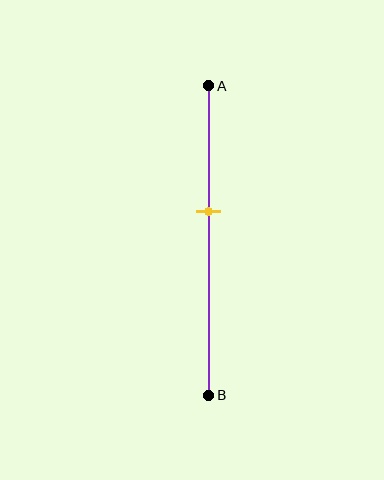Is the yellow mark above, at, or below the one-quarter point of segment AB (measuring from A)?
The yellow mark is below the one-quarter point of segment AB.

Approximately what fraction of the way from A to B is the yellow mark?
The yellow mark is approximately 40% of the way from A to B.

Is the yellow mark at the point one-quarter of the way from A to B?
No, the mark is at about 40% from A, not at the 25% one-quarter point.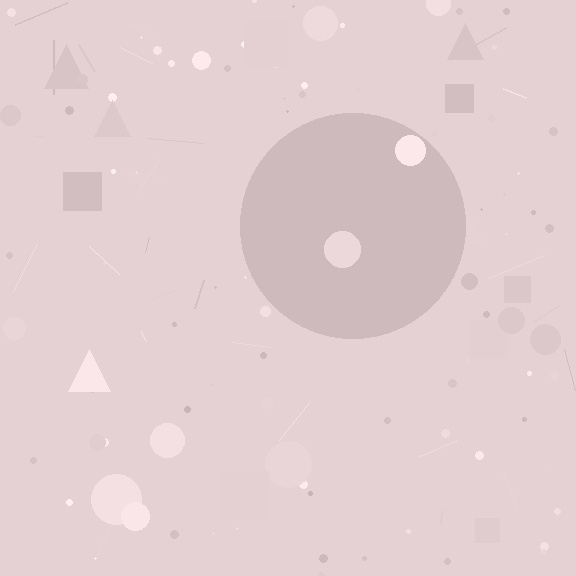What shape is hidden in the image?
A circle is hidden in the image.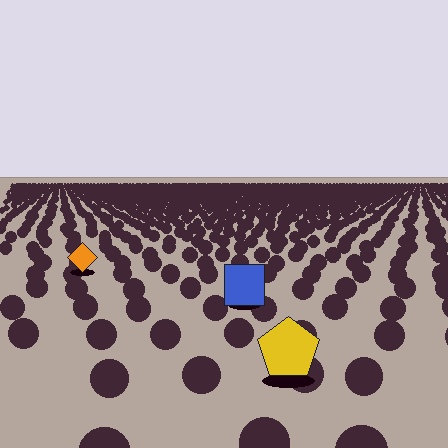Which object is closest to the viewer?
The yellow pentagon is closest. The texture marks near it are larger and more spread out.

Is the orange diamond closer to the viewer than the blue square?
No. The blue square is closer — you can tell from the texture gradient: the ground texture is coarser near it.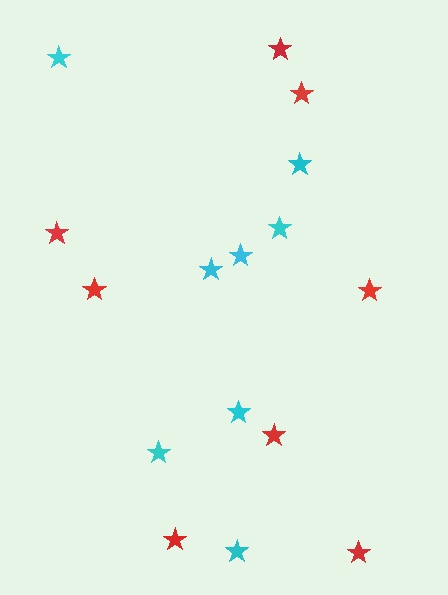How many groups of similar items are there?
There are 2 groups: one group of red stars (8) and one group of cyan stars (8).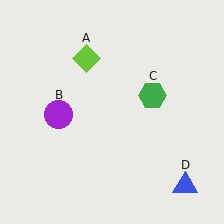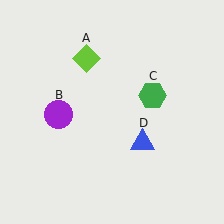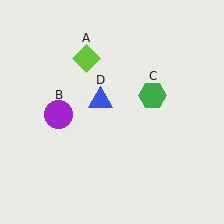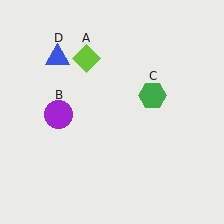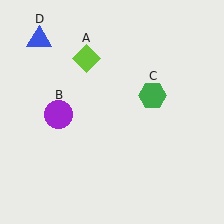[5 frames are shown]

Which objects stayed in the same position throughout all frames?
Lime diamond (object A) and purple circle (object B) and green hexagon (object C) remained stationary.